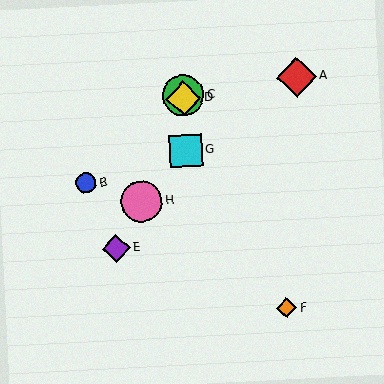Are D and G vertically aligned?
Yes, both are at x≈183.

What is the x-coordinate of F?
Object F is at x≈286.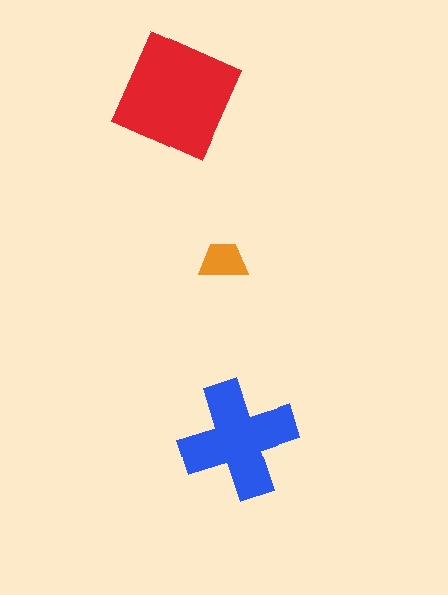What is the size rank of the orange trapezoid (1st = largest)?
3rd.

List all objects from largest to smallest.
The red square, the blue cross, the orange trapezoid.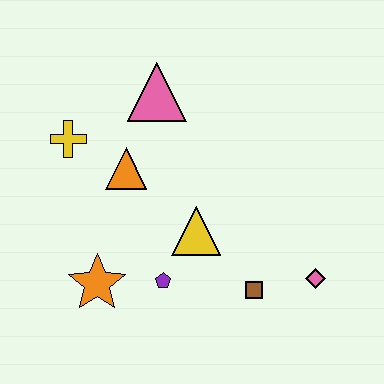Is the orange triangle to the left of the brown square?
Yes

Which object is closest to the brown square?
The pink diamond is closest to the brown square.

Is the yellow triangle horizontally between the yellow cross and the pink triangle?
No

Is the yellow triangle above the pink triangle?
No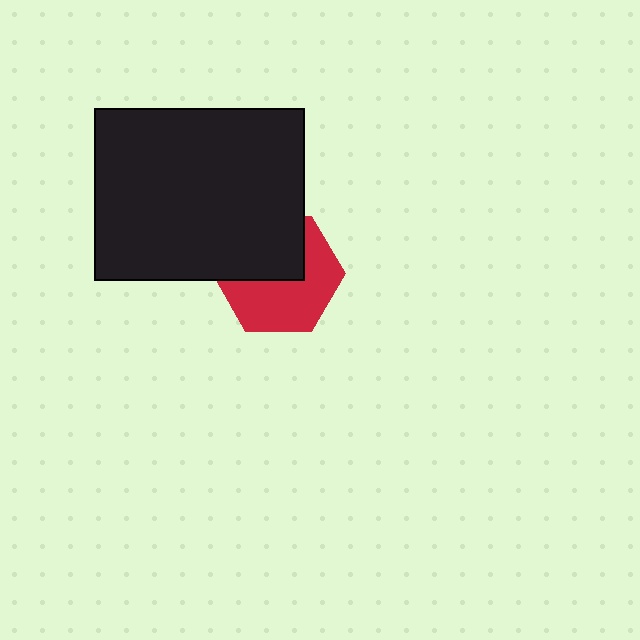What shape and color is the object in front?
The object in front is a black rectangle.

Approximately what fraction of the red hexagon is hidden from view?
Roughly 45% of the red hexagon is hidden behind the black rectangle.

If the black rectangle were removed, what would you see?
You would see the complete red hexagon.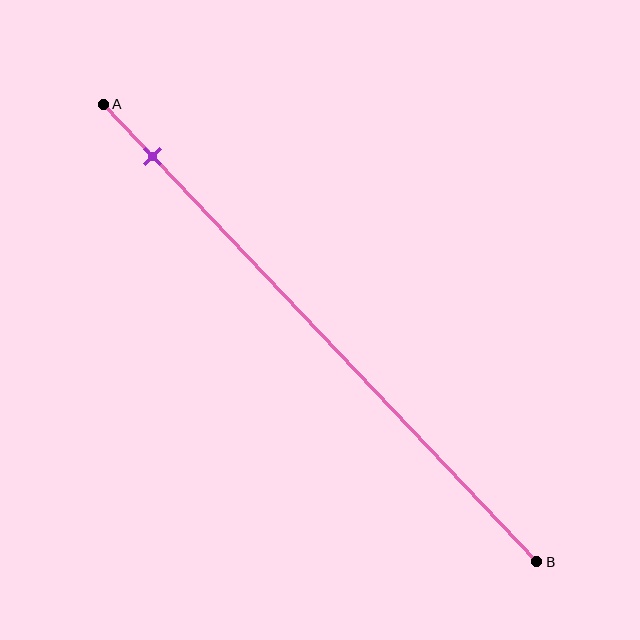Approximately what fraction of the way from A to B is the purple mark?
The purple mark is approximately 10% of the way from A to B.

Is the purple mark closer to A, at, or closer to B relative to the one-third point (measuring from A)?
The purple mark is closer to point A than the one-third point of segment AB.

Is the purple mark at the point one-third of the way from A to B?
No, the mark is at about 10% from A, not at the 33% one-third point.